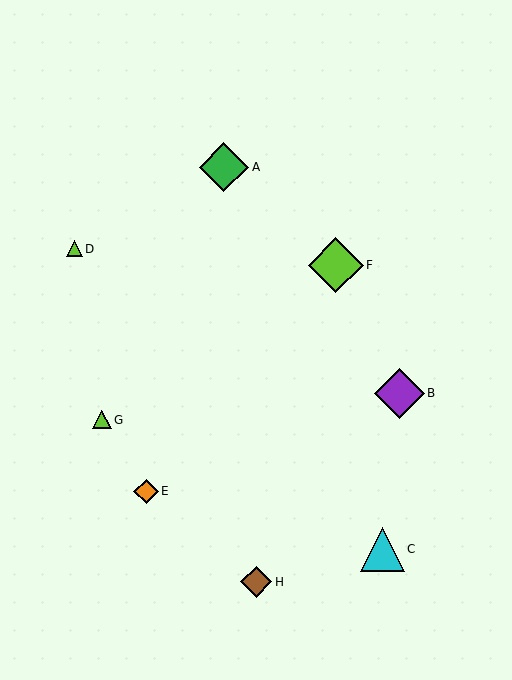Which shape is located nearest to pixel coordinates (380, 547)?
The cyan triangle (labeled C) at (382, 549) is nearest to that location.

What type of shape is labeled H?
Shape H is a brown diamond.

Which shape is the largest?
The lime diamond (labeled F) is the largest.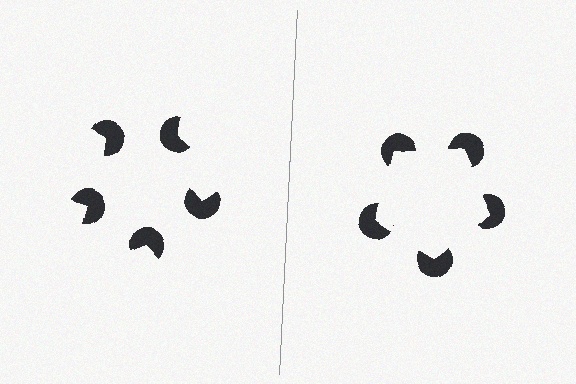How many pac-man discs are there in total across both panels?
10 — 5 on each side.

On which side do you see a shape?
An illusory pentagon appears on the right side. On the left side the wedge cuts are rotated, so no coherent shape forms.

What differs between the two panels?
The pac-man discs are positioned identically on both sides; only the wedge orientations differ. On the right they align to a pentagon; on the left they are misaligned.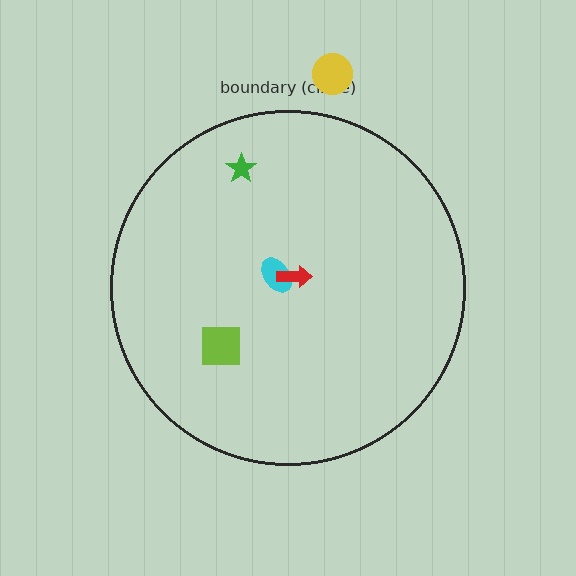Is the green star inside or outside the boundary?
Inside.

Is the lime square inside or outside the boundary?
Inside.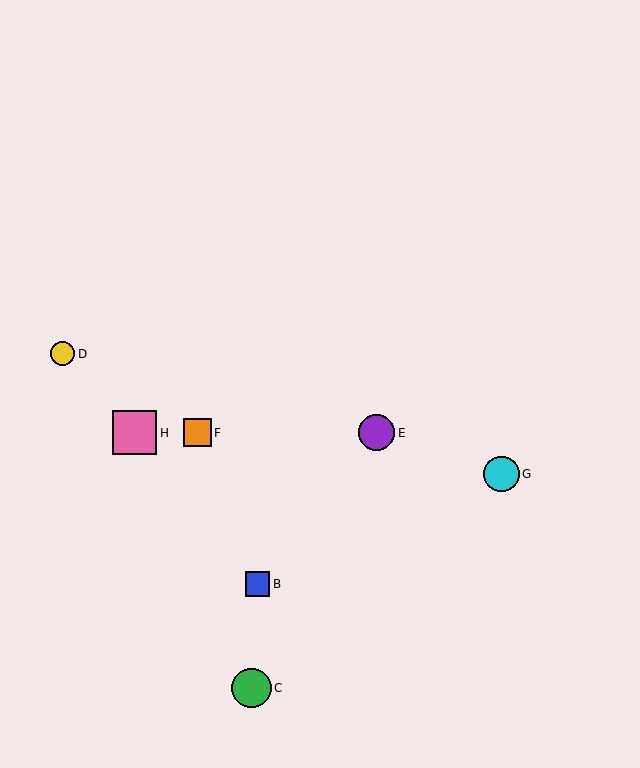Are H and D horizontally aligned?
No, H is at y≈433 and D is at y≈354.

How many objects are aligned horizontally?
4 objects (A, E, F, H) are aligned horizontally.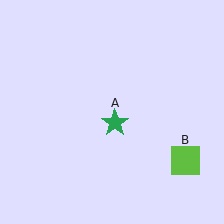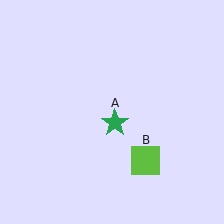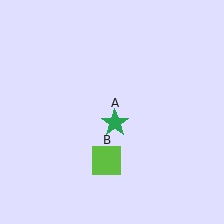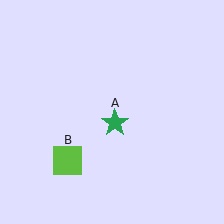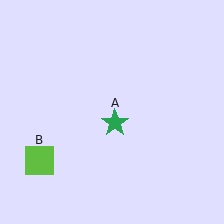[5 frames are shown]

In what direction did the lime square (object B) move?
The lime square (object B) moved left.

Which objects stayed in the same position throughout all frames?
Green star (object A) remained stationary.